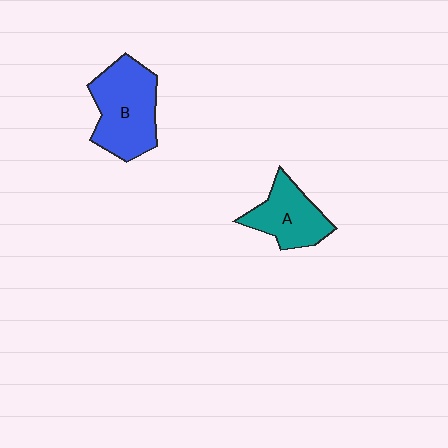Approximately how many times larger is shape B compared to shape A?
Approximately 1.4 times.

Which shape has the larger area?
Shape B (blue).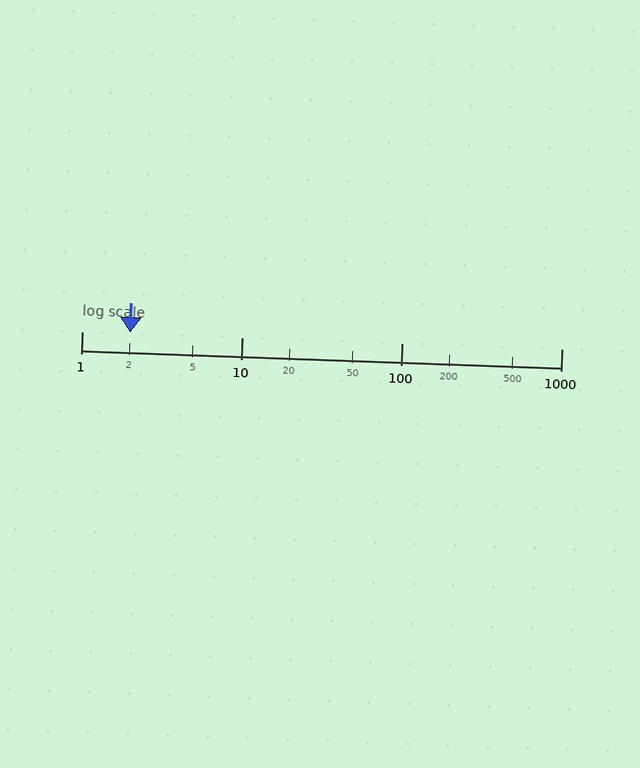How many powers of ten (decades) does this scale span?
The scale spans 3 decades, from 1 to 1000.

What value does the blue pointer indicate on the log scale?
The pointer indicates approximately 2.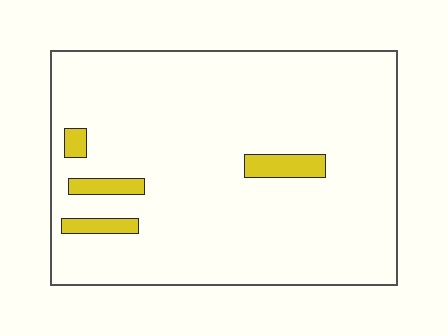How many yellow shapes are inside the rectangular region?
4.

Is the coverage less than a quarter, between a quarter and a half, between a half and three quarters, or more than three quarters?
Less than a quarter.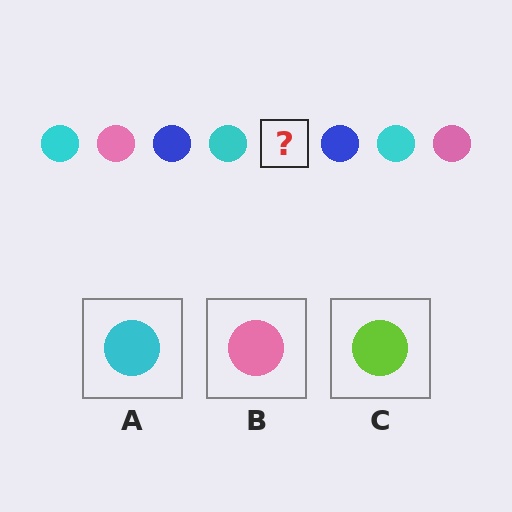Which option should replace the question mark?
Option B.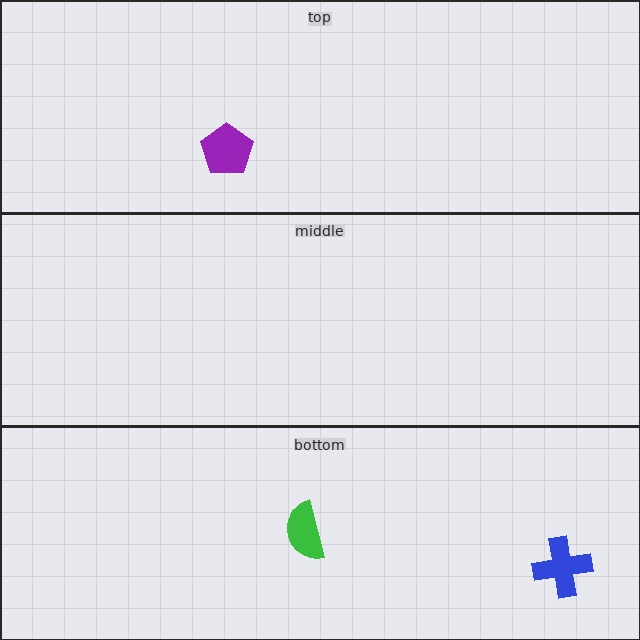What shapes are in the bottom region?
The blue cross, the green semicircle.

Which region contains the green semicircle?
The bottom region.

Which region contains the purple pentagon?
The top region.